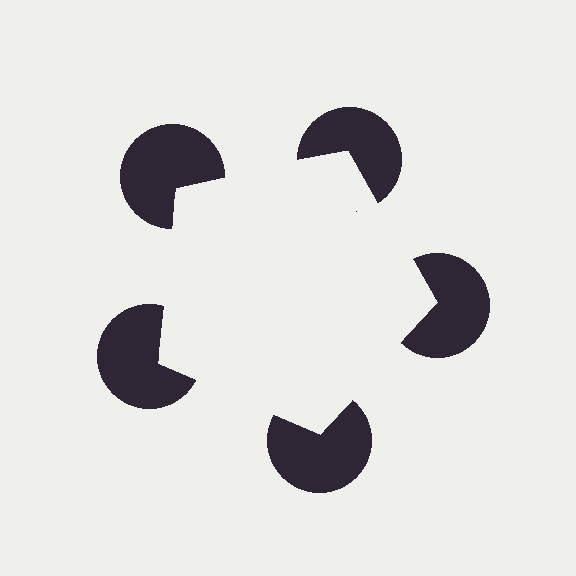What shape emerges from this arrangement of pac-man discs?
An illusory pentagon — its edges are inferred from the aligned wedge cuts in the pac-man discs, not physically drawn.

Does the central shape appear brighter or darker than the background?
It typically appears slightly brighter than the background, even though no actual brightness change is drawn.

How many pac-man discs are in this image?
There are 5 — one at each vertex of the illusory pentagon.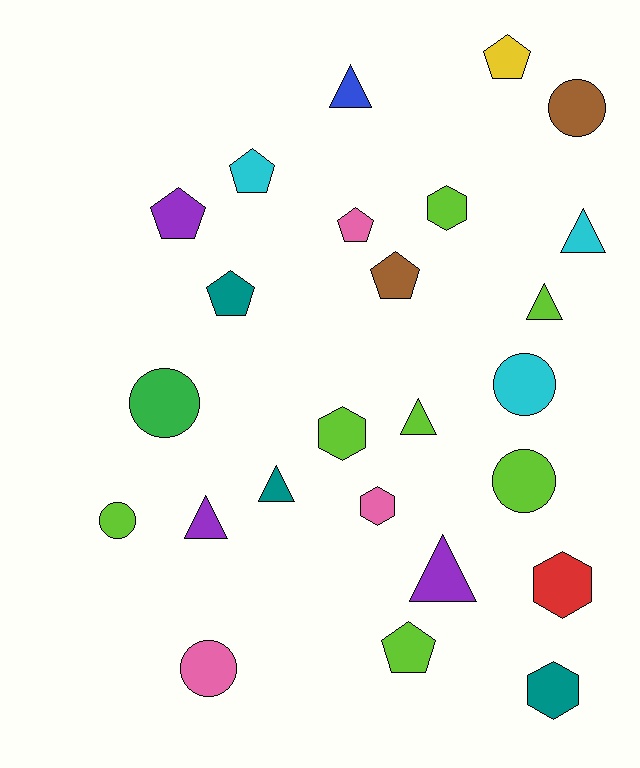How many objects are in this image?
There are 25 objects.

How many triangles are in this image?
There are 7 triangles.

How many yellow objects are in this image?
There is 1 yellow object.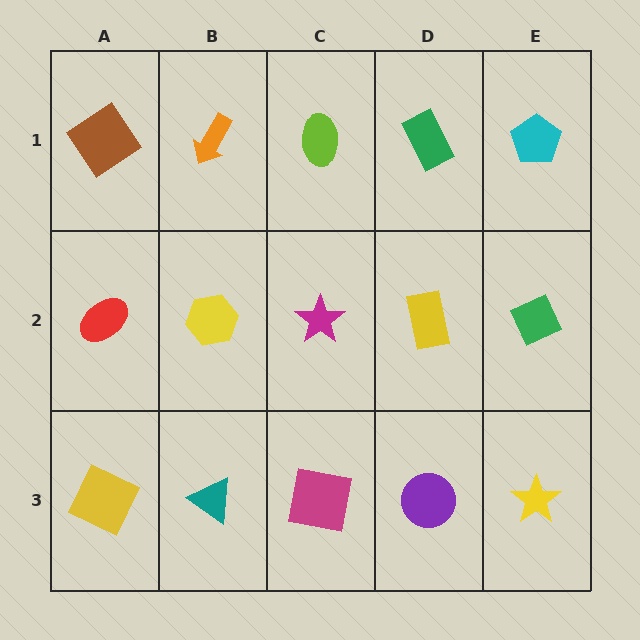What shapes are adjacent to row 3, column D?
A yellow rectangle (row 2, column D), a magenta square (row 3, column C), a yellow star (row 3, column E).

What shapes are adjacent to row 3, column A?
A red ellipse (row 2, column A), a teal triangle (row 3, column B).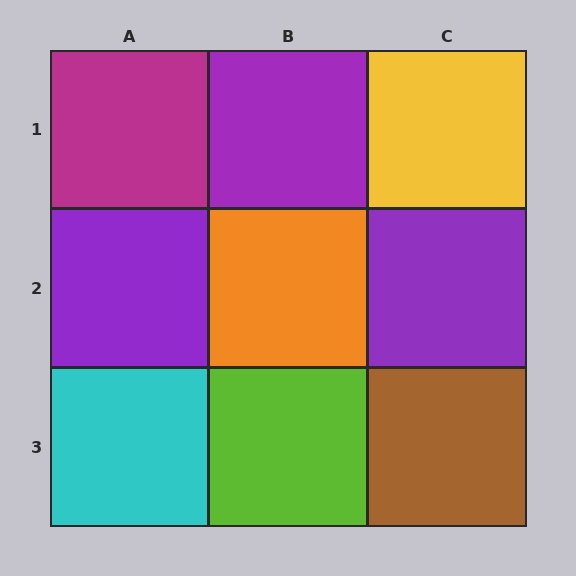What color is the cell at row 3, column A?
Cyan.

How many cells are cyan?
1 cell is cyan.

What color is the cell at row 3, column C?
Brown.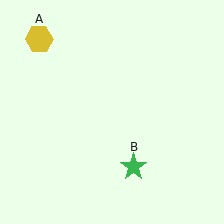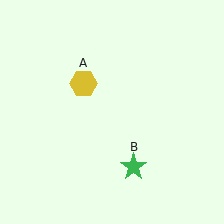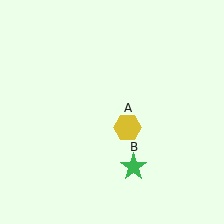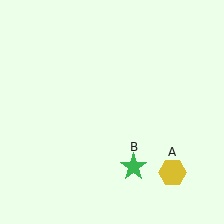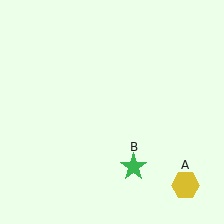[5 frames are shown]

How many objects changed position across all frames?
1 object changed position: yellow hexagon (object A).